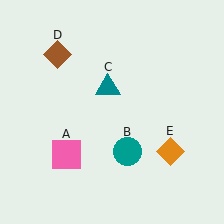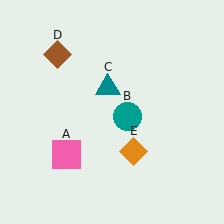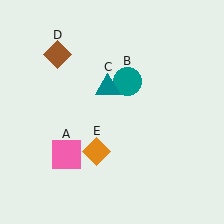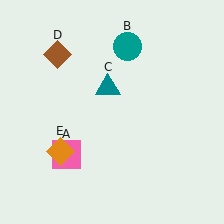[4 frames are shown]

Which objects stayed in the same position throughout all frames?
Pink square (object A) and teal triangle (object C) and brown diamond (object D) remained stationary.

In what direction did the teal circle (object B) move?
The teal circle (object B) moved up.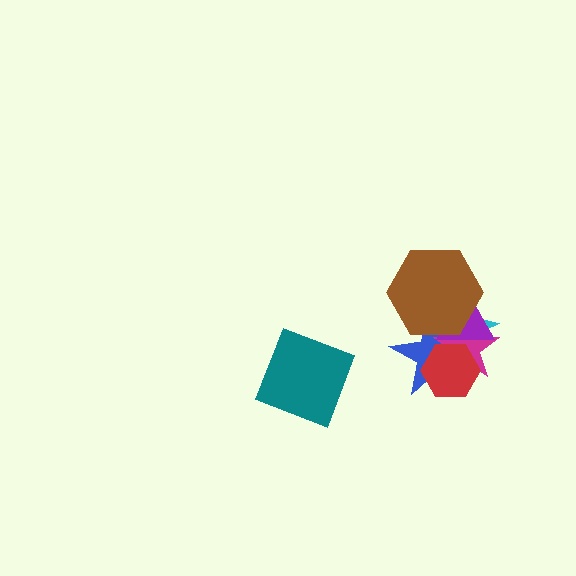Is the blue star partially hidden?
Yes, it is partially covered by another shape.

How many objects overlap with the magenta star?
5 objects overlap with the magenta star.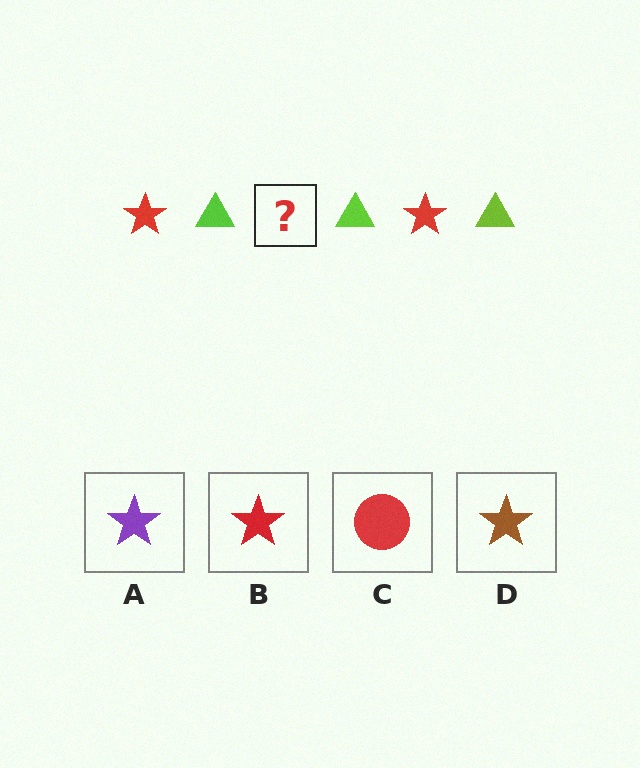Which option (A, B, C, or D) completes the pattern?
B.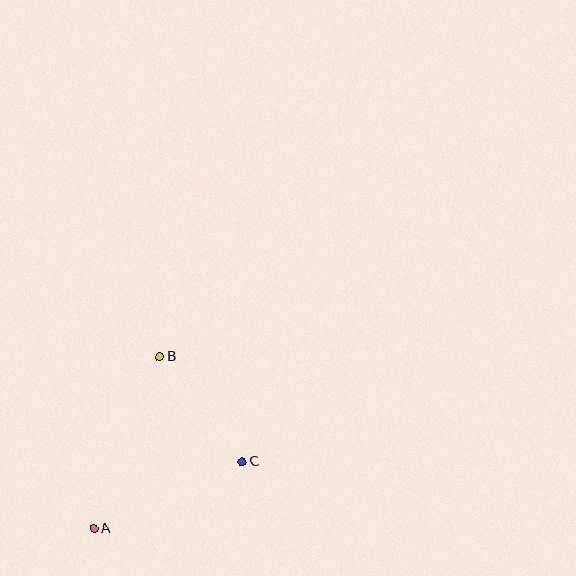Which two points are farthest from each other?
Points A and B are farthest from each other.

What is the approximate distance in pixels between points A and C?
The distance between A and C is approximately 162 pixels.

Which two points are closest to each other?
Points B and C are closest to each other.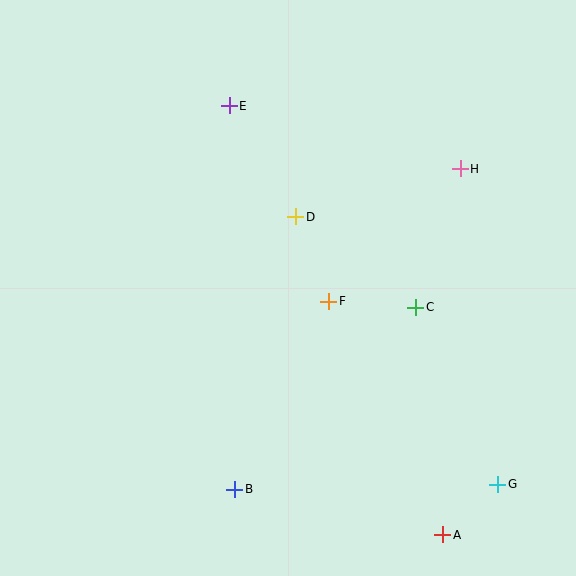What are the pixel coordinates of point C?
Point C is at (416, 307).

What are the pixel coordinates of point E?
Point E is at (229, 106).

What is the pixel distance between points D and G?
The distance between D and G is 335 pixels.